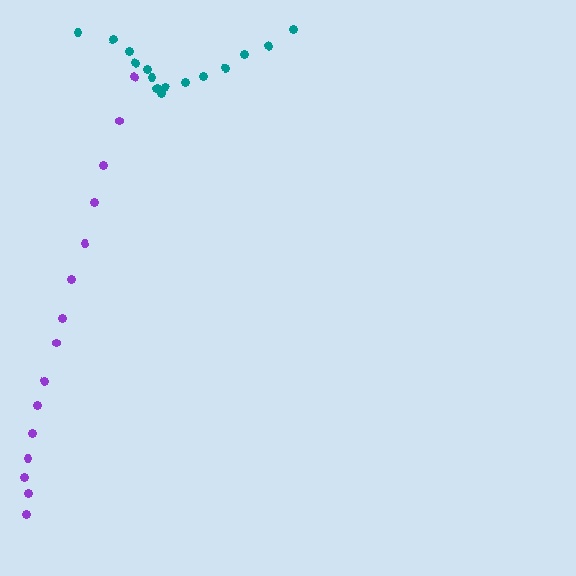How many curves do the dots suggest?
There are 2 distinct paths.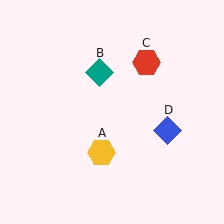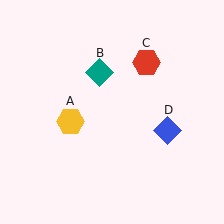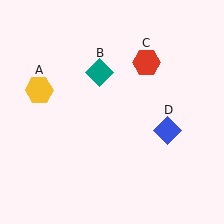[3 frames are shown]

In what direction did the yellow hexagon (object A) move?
The yellow hexagon (object A) moved up and to the left.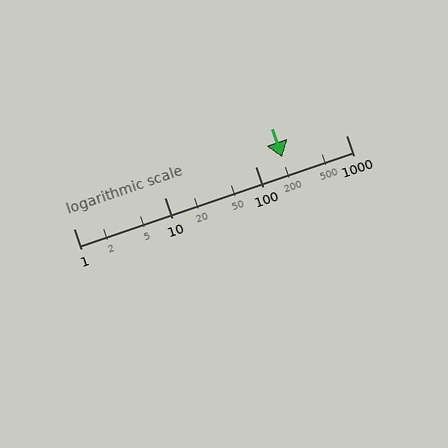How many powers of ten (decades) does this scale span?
The scale spans 3 decades, from 1 to 1000.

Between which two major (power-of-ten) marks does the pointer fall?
The pointer is between 100 and 1000.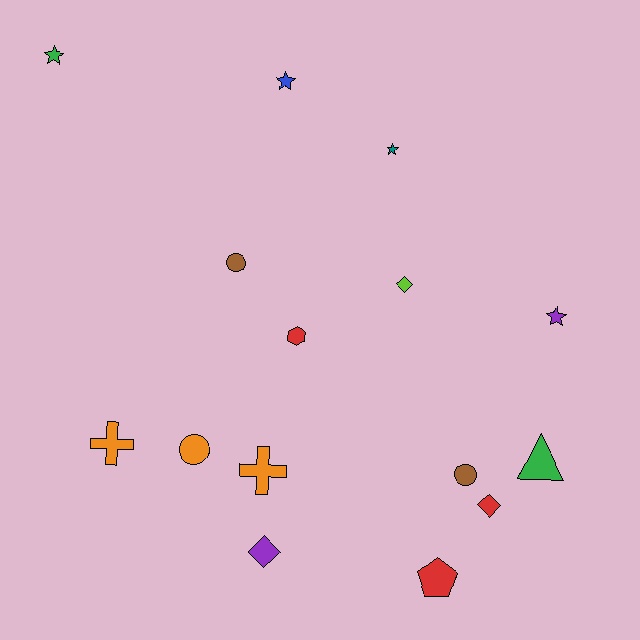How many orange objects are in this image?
There are 3 orange objects.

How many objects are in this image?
There are 15 objects.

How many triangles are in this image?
There is 1 triangle.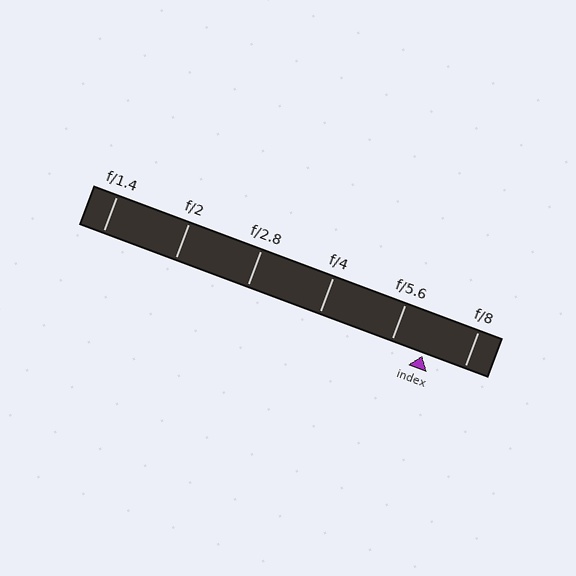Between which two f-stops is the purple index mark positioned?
The index mark is between f/5.6 and f/8.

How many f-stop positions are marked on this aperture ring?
There are 6 f-stop positions marked.